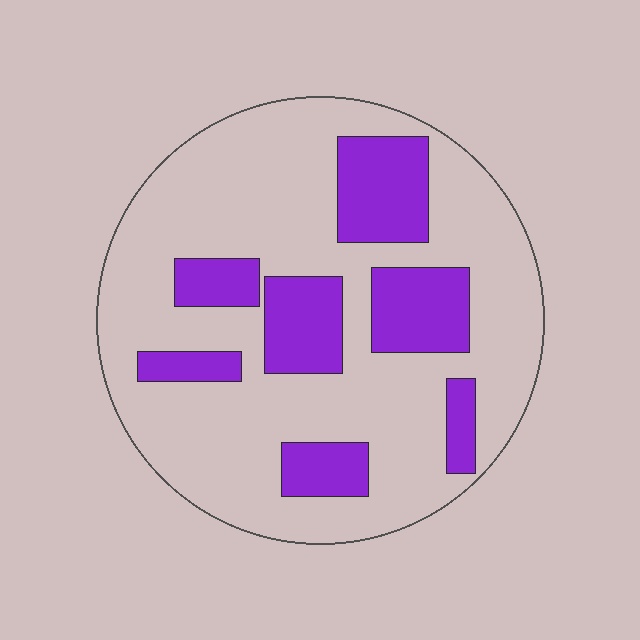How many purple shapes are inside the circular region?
7.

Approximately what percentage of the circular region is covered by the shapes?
Approximately 25%.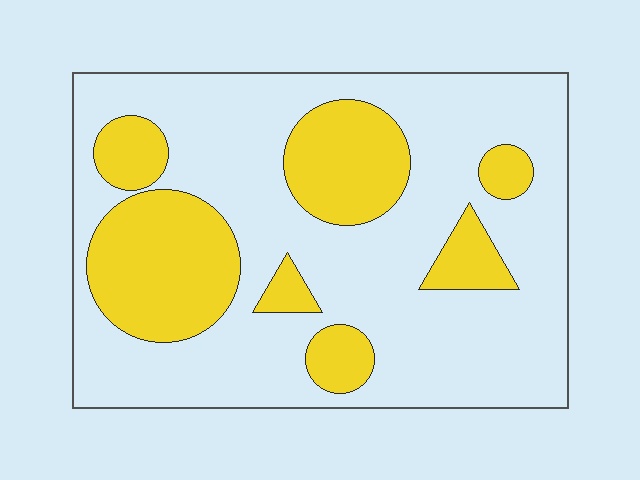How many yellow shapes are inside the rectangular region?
7.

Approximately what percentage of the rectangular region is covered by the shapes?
Approximately 30%.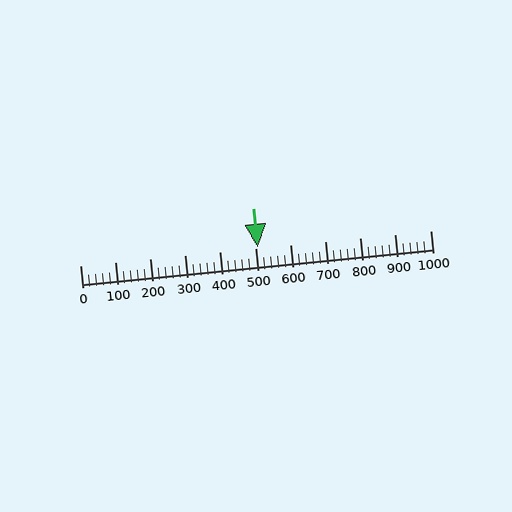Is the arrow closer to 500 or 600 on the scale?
The arrow is closer to 500.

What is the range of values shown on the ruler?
The ruler shows values from 0 to 1000.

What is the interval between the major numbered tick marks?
The major tick marks are spaced 100 units apart.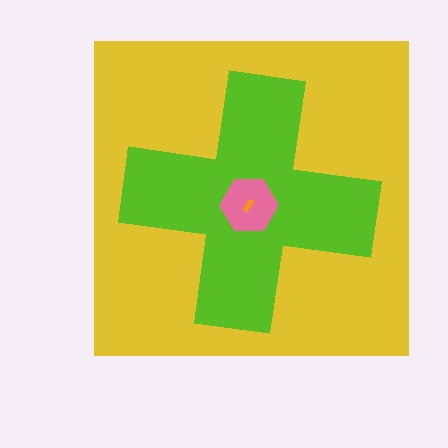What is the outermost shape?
The yellow square.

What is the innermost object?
The orange arrow.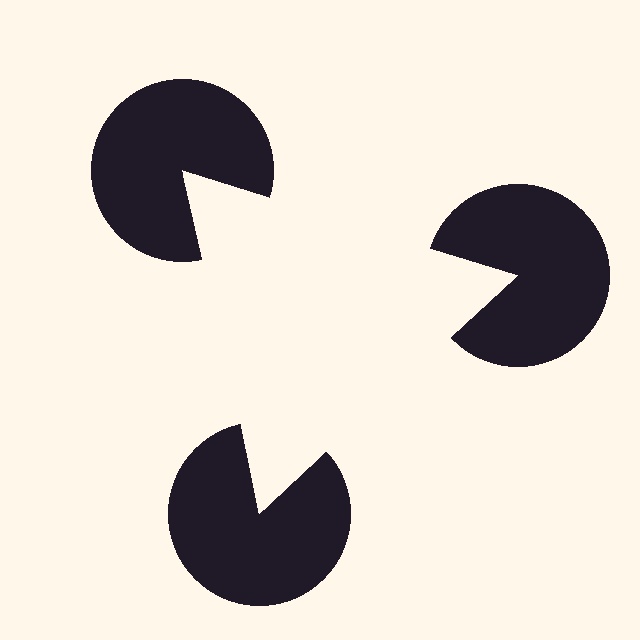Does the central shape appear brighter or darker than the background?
It typically appears slightly brighter than the background, even though no actual brightness change is drawn.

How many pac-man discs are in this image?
There are 3 — one at each vertex of the illusory triangle.